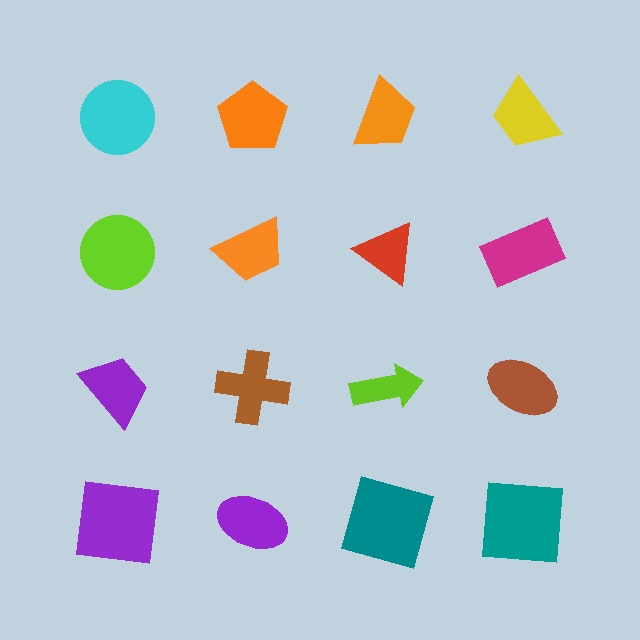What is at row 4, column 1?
A purple square.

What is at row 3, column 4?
A brown ellipse.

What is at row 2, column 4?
A magenta rectangle.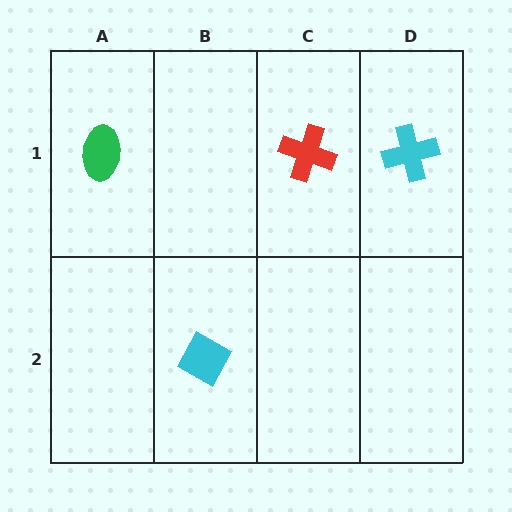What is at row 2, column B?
A cyan diamond.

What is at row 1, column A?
A green ellipse.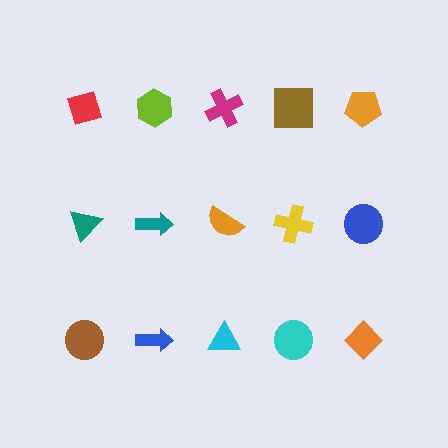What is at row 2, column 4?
A yellow cross.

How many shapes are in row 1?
5 shapes.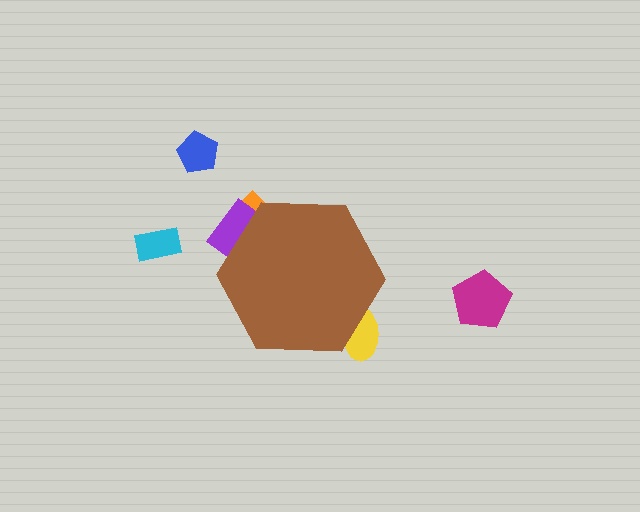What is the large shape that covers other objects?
A brown hexagon.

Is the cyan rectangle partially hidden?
No, the cyan rectangle is fully visible.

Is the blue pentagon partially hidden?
No, the blue pentagon is fully visible.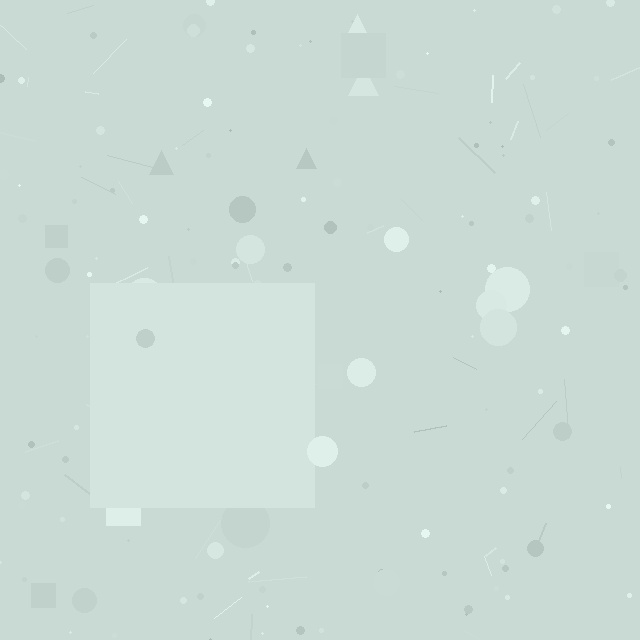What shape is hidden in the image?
A square is hidden in the image.